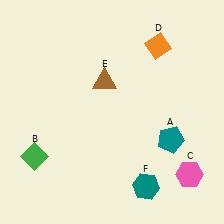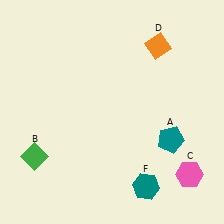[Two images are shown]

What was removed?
The brown triangle (E) was removed in Image 2.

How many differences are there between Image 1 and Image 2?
There is 1 difference between the two images.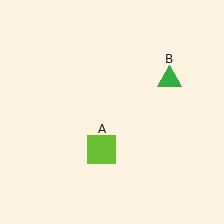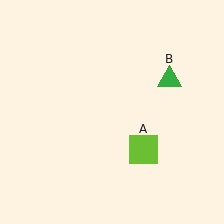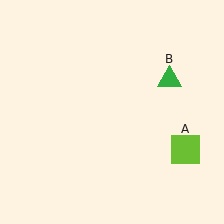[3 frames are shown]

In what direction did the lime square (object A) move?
The lime square (object A) moved right.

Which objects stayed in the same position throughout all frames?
Green triangle (object B) remained stationary.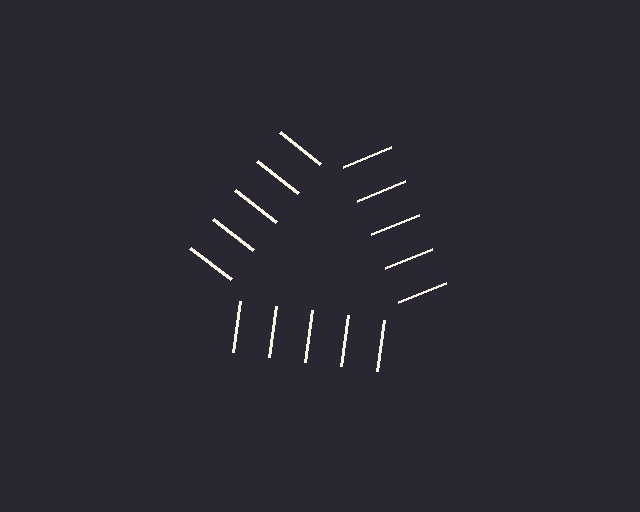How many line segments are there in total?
15 — 5 along each of the 3 edges.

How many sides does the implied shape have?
3 sides — the line-ends trace a triangle.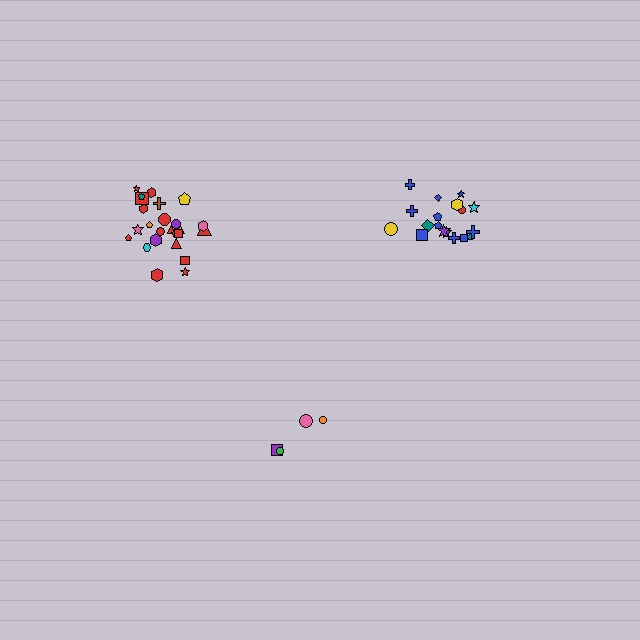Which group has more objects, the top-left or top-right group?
The top-left group.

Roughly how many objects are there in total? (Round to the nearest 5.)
Roughly 45 objects in total.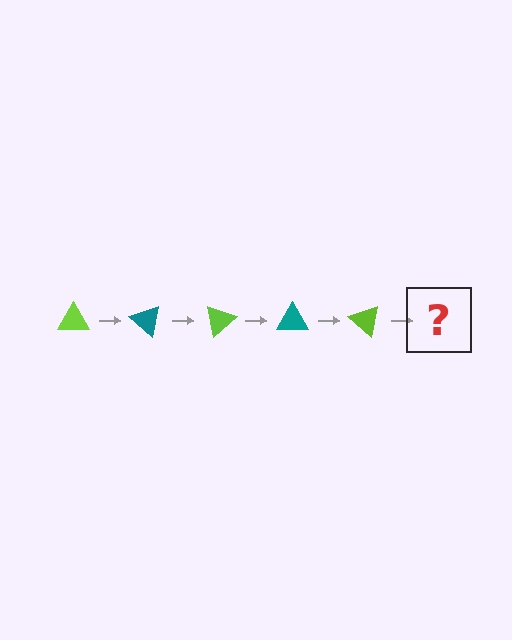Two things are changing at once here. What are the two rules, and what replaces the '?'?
The two rules are that it rotates 40 degrees each step and the color cycles through lime and teal. The '?' should be a teal triangle, rotated 200 degrees from the start.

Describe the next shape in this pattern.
It should be a teal triangle, rotated 200 degrees from the start.